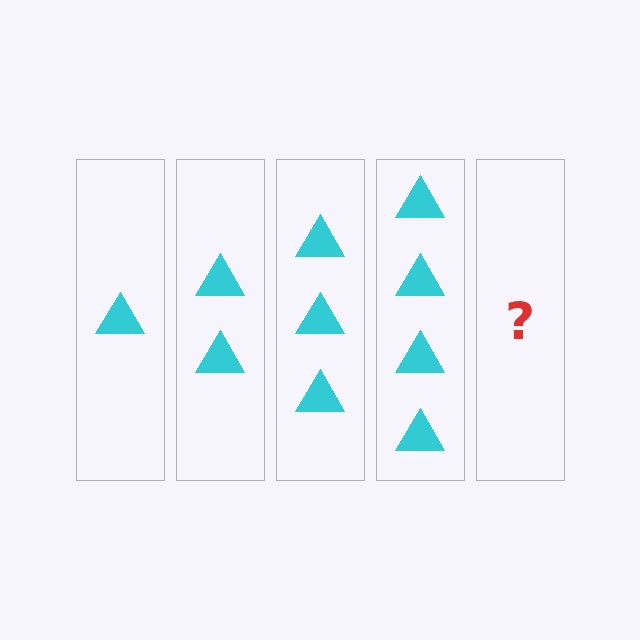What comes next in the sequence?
The next element should be 5 triangles.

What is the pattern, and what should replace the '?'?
The pattern is that each step adds one more triangle. The '?' should be 5 triangles.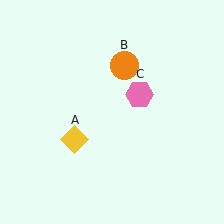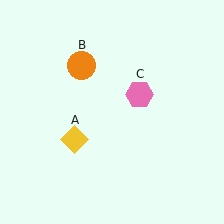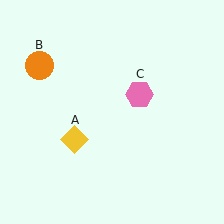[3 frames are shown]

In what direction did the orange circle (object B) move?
The orange circle (object B) moved left.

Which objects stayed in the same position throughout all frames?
Yellow diamond (object A) and pink hexagon (object C) remained stationary.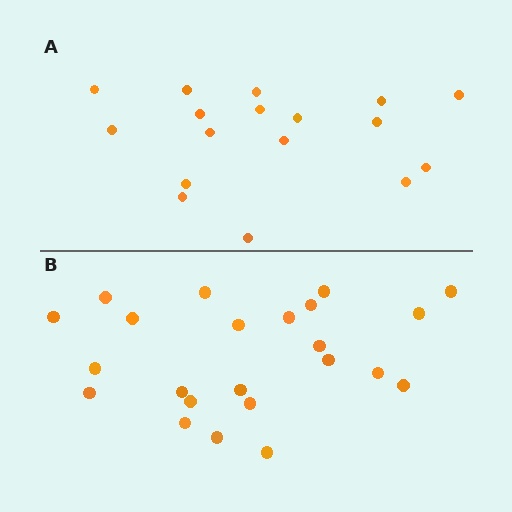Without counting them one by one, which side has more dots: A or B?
Region B (the bottom region) has more dots.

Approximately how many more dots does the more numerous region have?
Region B has about 6 more dots than region A.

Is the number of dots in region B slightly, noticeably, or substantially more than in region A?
Region B has noticeably more, but not dramatically so. The ratio is roughly 1.4 to 1.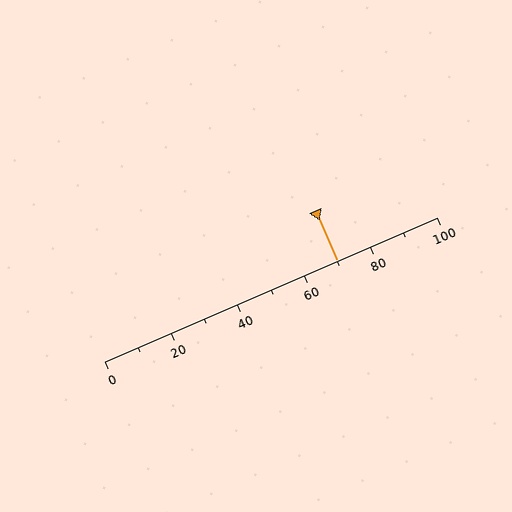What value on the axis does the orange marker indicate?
The marker indicates approximately 70.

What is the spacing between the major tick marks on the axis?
The major ticks are spaced 20 apart.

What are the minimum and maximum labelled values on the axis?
The axis runs from 0 to 100.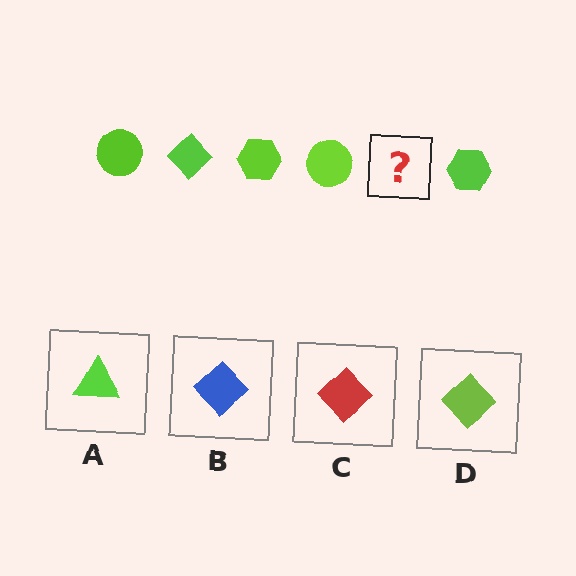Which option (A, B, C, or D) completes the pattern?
D.